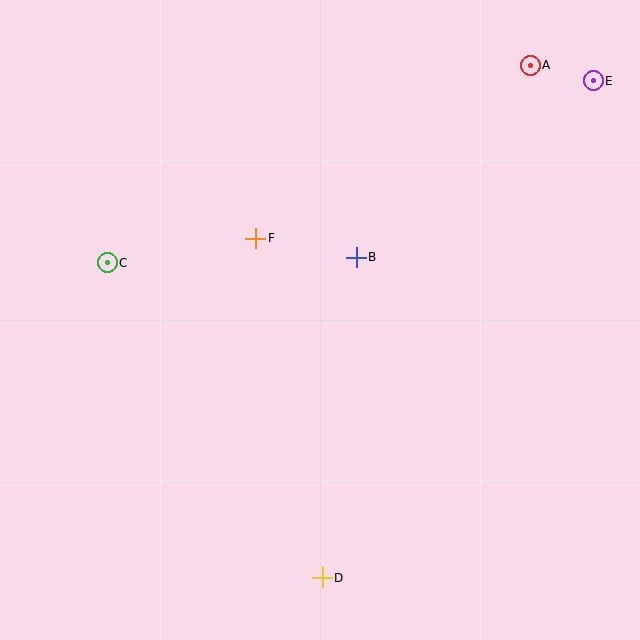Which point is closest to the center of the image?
Point B at (356, 257) is closest to the center.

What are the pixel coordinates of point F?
Point F is at (256, 238).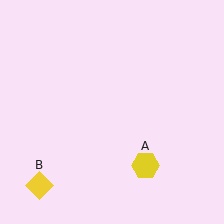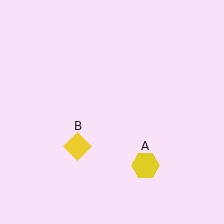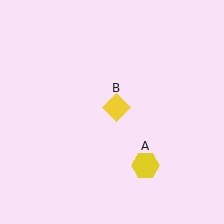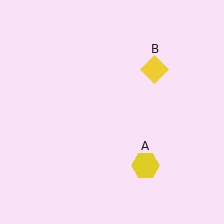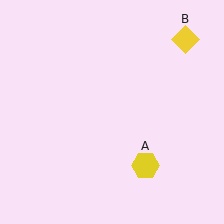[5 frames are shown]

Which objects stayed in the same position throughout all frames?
Yellow hexagon (object A) remained stationary.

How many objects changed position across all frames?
1 object changed position: yellow diamond (object B).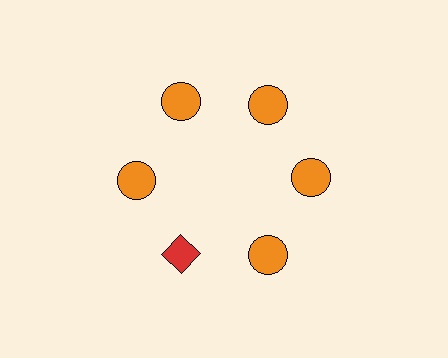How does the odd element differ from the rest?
It differs in both color (red instead of orange) and shape (diamond instead of circle).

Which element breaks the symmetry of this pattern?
The red diamond at roughly the 7 o'clock position breaks the symmetry. All other shapes are orange circles.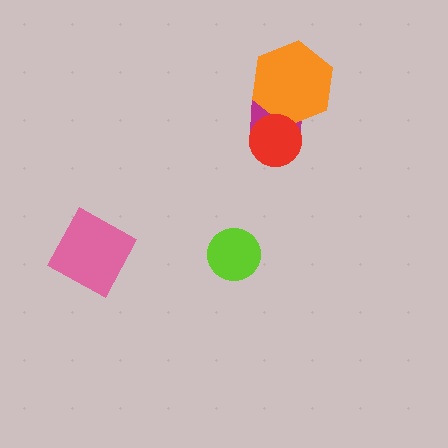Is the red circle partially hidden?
No, no other shape covers it.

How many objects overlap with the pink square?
0 objects overlap with the pink square.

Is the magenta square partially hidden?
Yes, it is partially covered by another shape.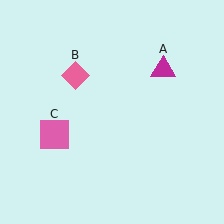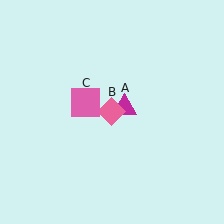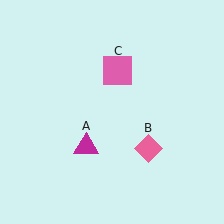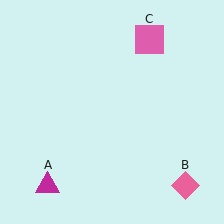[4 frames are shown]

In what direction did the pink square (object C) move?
The pink square (object C) moved up and to the right.